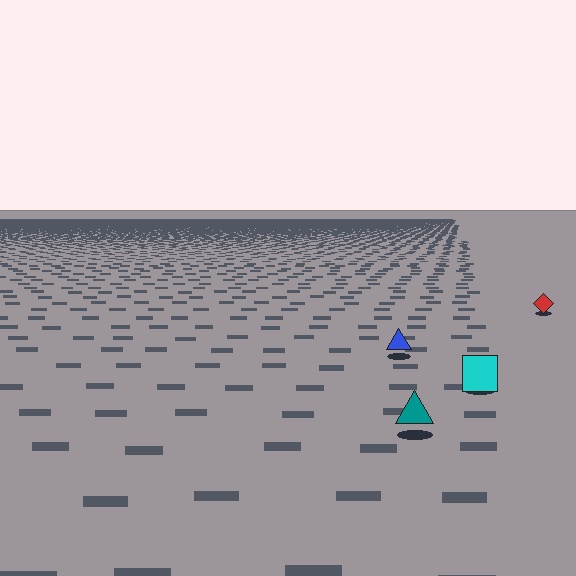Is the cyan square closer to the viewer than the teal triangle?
No. The teal triangle is closer — you can tell from the texture gradient: the ground texture is coarser near it.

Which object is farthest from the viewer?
The red diamond is farthest from the viewer. It appears smaller and the ground texture around it is denser.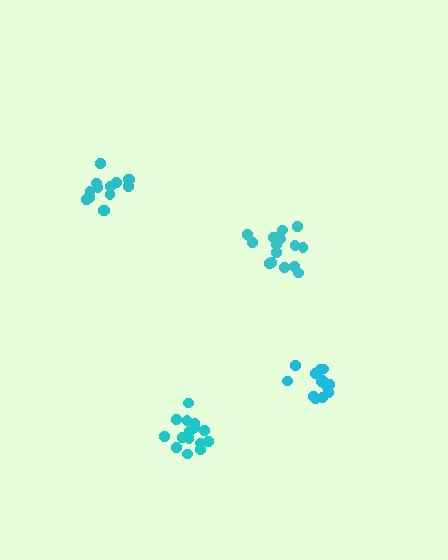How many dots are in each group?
Group 1: 14 dots, Group 2: 13 dots, Group 3: 15 dots, Group 4: 16 dots (58 total).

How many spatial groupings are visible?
There are 4 spatial groupings.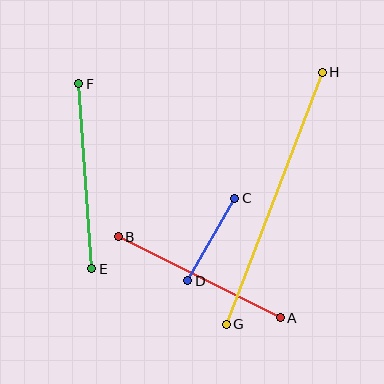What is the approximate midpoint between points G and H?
The midpoint is at approximately (274, 198) pixels.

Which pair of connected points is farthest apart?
Points G and H are farthest apart.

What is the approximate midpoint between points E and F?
The midpoint is at approximately (85, 176) pixels.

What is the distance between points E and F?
The distance is approximately 185 pixels.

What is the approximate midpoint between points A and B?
The midpoint is at approximately (199, 277) pixels.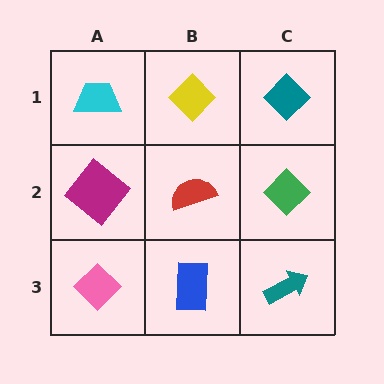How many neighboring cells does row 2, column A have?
3.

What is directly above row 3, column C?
A green diamond.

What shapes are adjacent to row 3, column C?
A green diamond (row 2, column C), a blue rectangle (row 3, column B).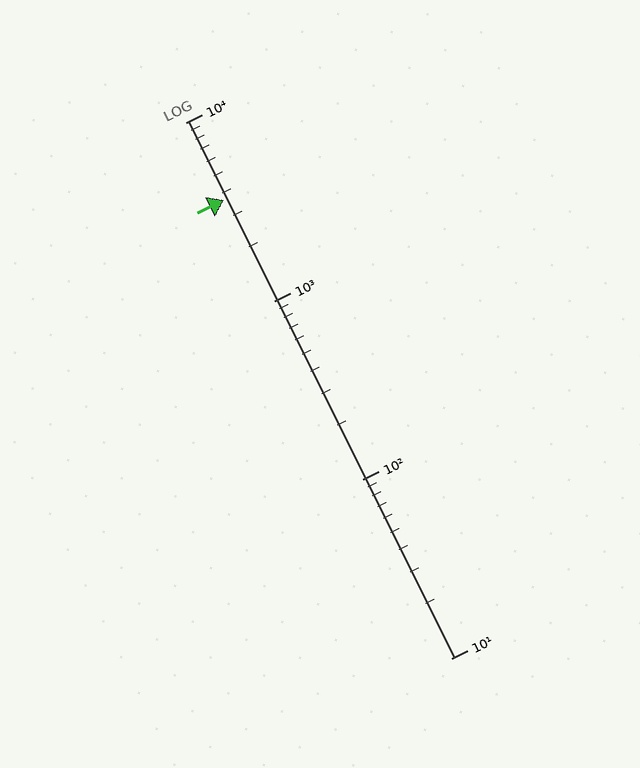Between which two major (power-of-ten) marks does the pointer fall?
The pointer is between 1000 and 10000.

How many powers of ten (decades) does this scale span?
The scale spans 3 decades, from 10 to 10000.